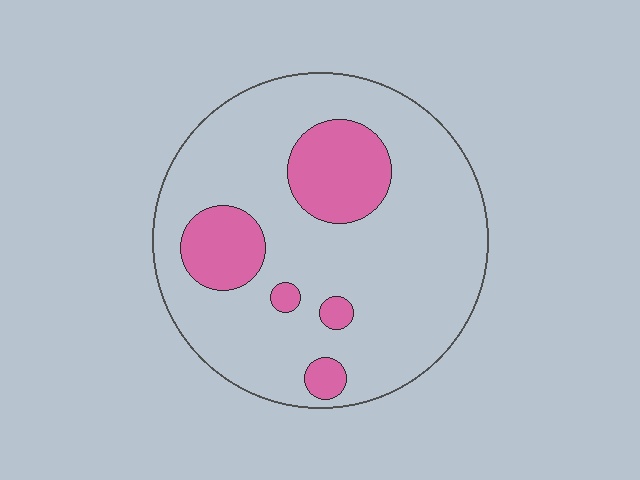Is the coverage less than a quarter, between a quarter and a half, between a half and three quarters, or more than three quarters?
Less than a quarter.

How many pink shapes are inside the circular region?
5.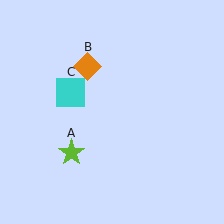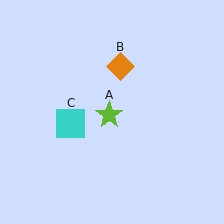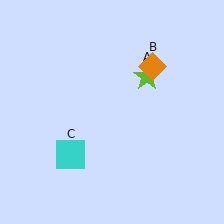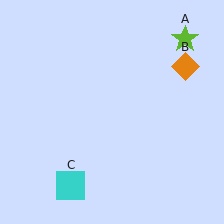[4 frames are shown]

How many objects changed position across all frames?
3 objects changed position: lime star (object A), orange diamond (object B), cyan square (object C).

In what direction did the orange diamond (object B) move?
The orange diamond (object B) moved right.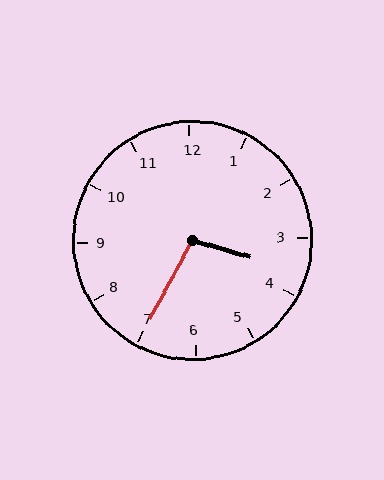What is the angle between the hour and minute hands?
Approximately 102 degrees.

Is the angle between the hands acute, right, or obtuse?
It is obtuse.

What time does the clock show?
3:35.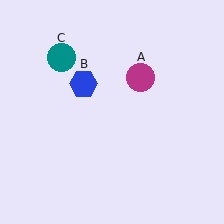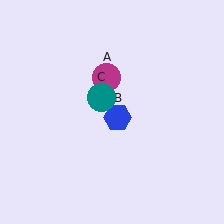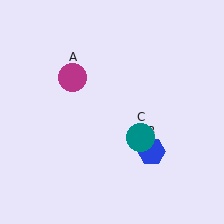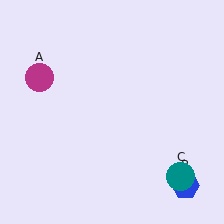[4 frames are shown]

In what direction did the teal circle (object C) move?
The teal circle (object C) moved down and to the right.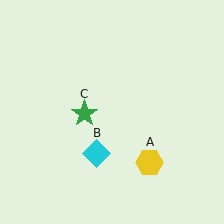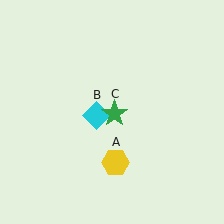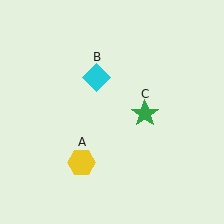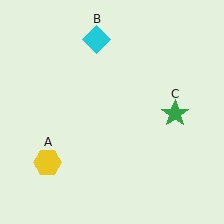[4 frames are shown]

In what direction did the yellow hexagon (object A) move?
The yellow hexagon (object A) moved left.